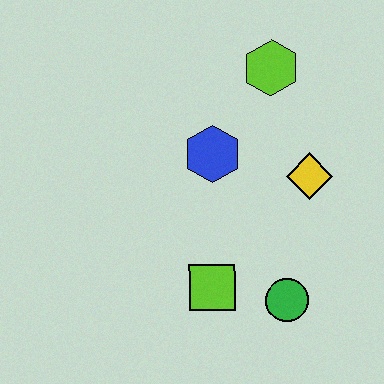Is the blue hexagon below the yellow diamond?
No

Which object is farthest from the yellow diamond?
The lime square is farthest from the yellow diamond.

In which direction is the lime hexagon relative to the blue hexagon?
The lime hexagon is above the blue hexagon.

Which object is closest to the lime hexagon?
The blue hexagon is closest to the lime hexagon.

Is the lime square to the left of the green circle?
Yes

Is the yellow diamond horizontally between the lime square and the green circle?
No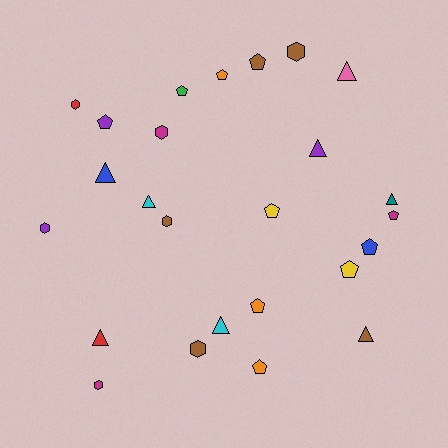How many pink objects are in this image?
There is 1 pink object.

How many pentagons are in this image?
There are 10 pentagons.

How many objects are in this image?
There are 25 objects.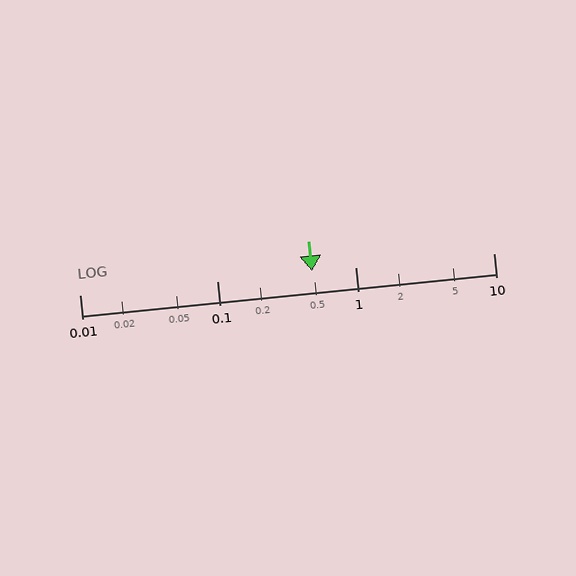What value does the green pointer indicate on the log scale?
The pointer indicates approximately 0.48.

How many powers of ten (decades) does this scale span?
The scale spans 3 decades, from 0.01 to 10.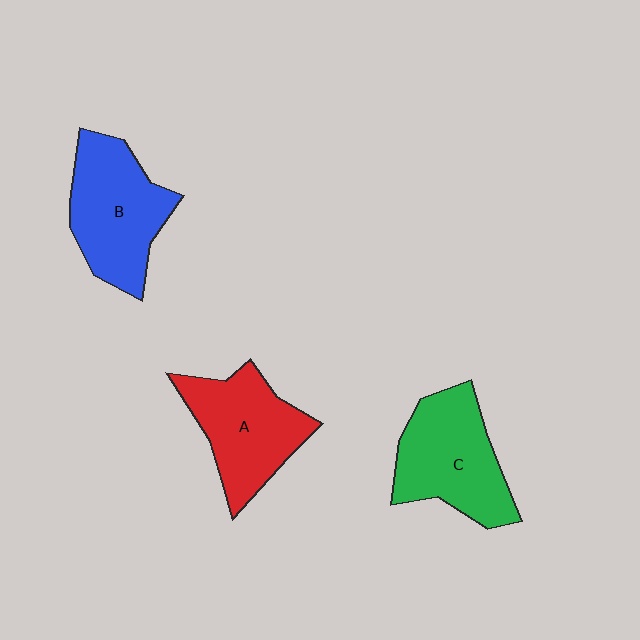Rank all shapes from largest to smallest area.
From largest to smallest: B (blue), C (green), A (red).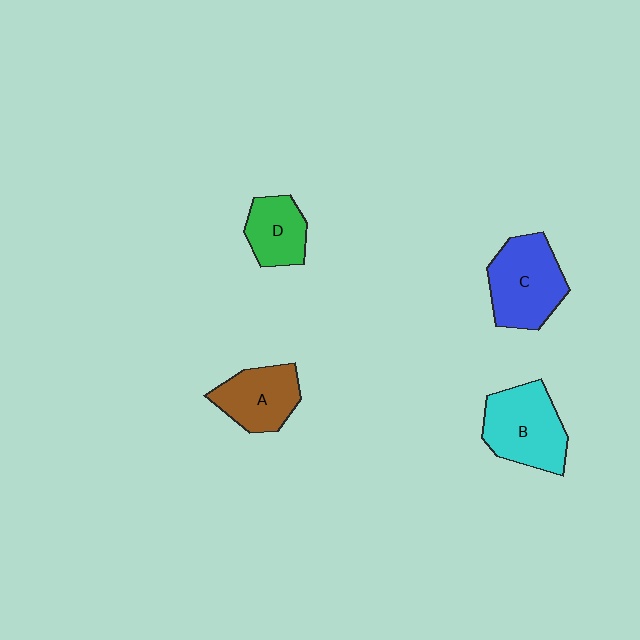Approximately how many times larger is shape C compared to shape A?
Approximately 1.3 times.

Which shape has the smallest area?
Shape D (green).